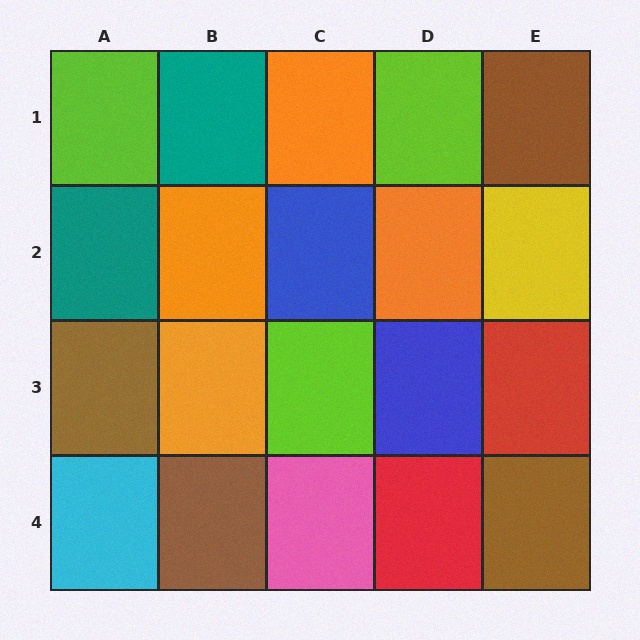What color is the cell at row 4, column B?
Brown.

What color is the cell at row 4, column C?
Pink.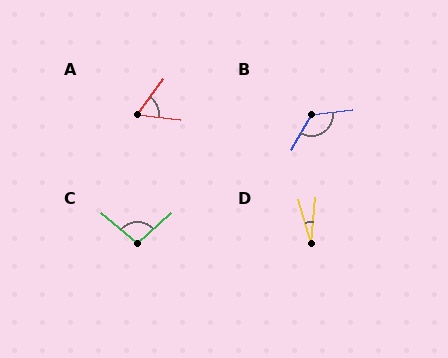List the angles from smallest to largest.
D (22°), A (60°), C (98°), B (127°).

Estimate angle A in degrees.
Approximately 60 degrees.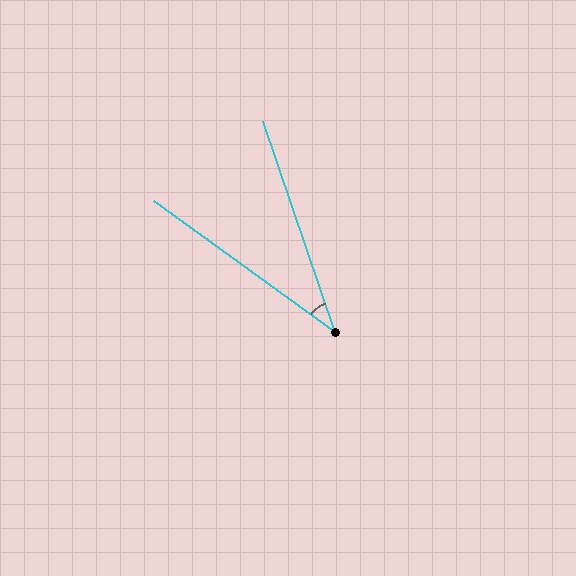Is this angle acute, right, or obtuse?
It is acute.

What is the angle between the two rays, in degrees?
Approximately 35 degrees.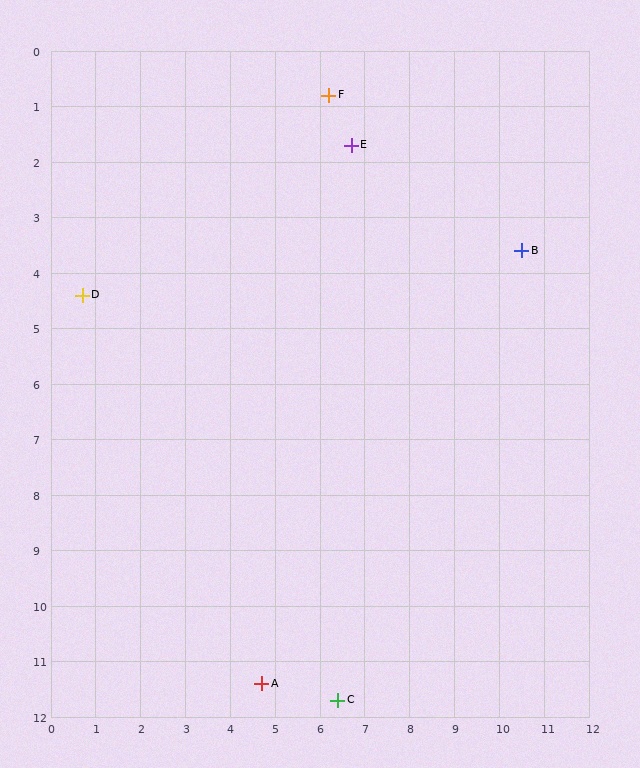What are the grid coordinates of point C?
Point C is at approximately (6.4, 11.7).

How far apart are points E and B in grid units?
Points E and B are about 4.2 grid units apart.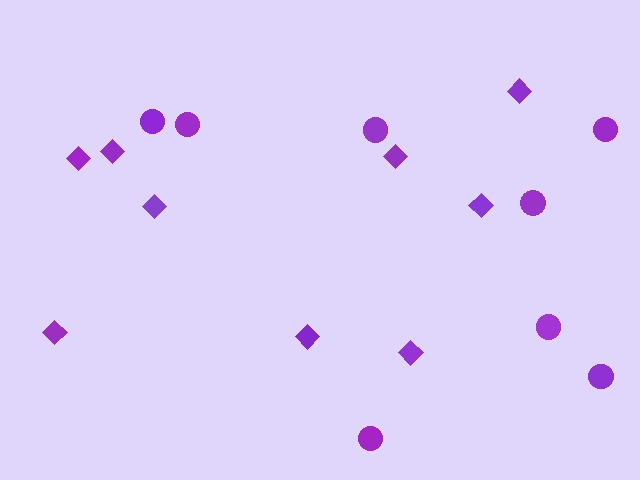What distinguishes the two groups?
There are 2 groups: one group of circles (8) and one group of diamonds (9).